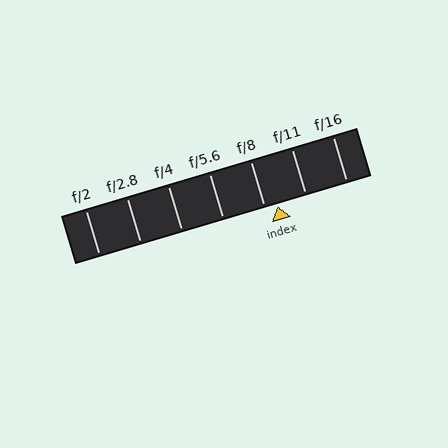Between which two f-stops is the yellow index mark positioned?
The index mark is between f/8 and f/11.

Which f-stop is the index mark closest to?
The index mark is closest to f/8.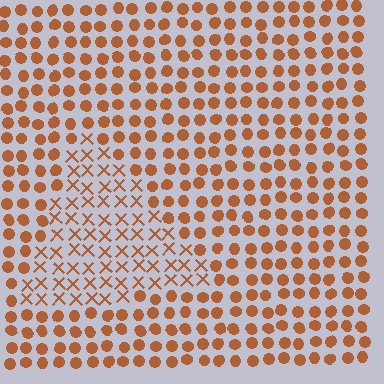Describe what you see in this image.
The image is filled with small brown elements arranged in a uniform grid. A triangle-shaped region contains X marks, while the surrounding area contains circles. The boundary is defined purely by the change in element shape.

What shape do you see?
I see a triangle.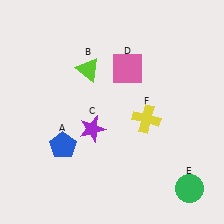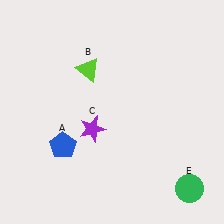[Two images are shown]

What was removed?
The yellow cross (F), the pink square (D) were removed in Image 2.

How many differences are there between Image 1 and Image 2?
There are 2 differences between the two images.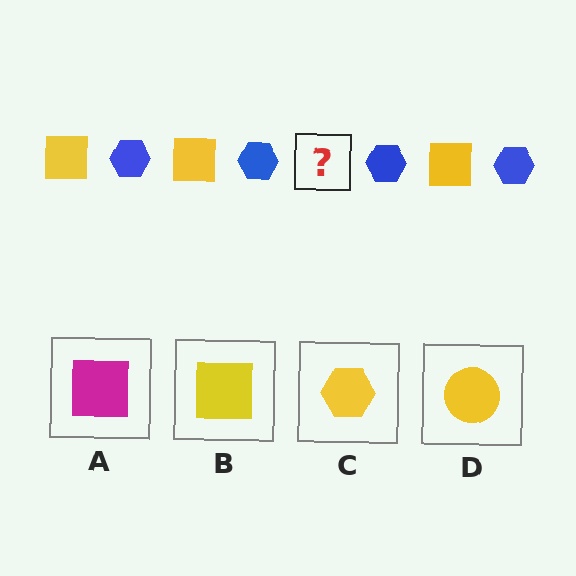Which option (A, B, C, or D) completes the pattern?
B.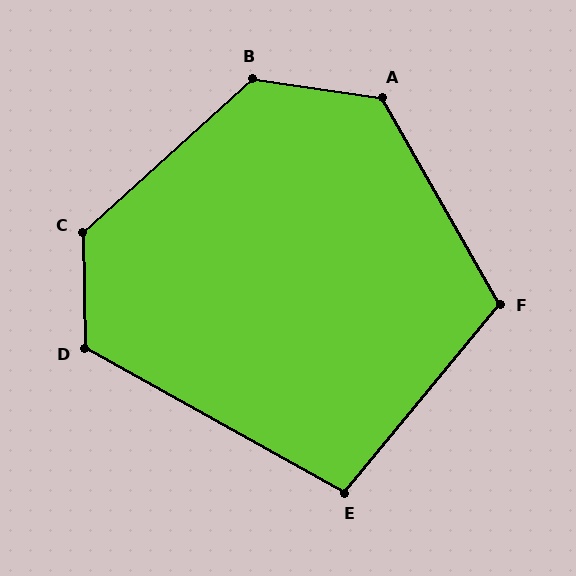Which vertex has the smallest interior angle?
E, at approximately 100 degrees.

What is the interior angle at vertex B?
Approximately 129 degrees (obtuse).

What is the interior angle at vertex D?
Approximately 120 degrees (obtuse).